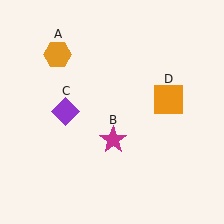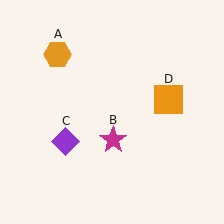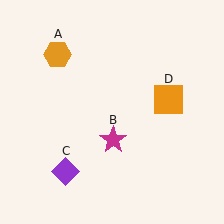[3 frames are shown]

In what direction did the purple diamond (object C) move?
The purple diamond (object C) moved down.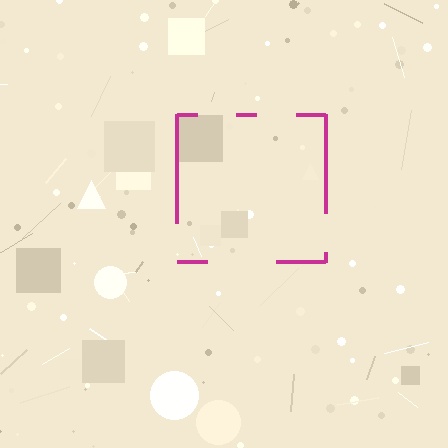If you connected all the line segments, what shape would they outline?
They would outline a square.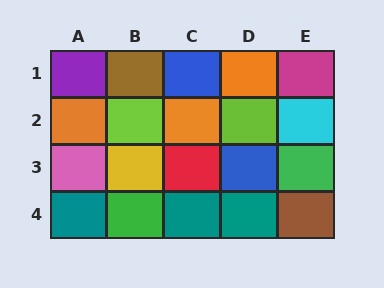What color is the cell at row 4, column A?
Teal.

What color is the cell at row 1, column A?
Purple.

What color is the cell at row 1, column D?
Orange.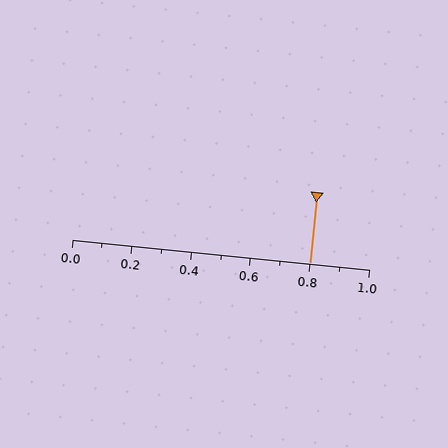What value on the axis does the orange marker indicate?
The marker indicates approximately 0.8.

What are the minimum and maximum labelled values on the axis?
The axis runs from 0.0 to 1.0.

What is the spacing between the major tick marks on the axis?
The major ticks are spaced 0.2 apart.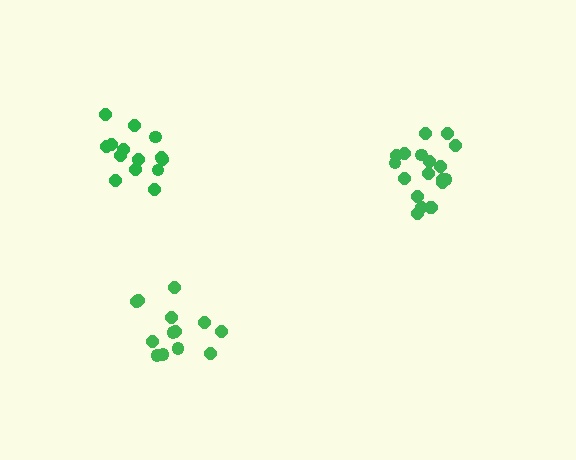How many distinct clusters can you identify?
There are 3 distinct clusters.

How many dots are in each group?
Group 1: 14 dots, Group 2: 19 dots, Group 3: 13 dots (46 total).